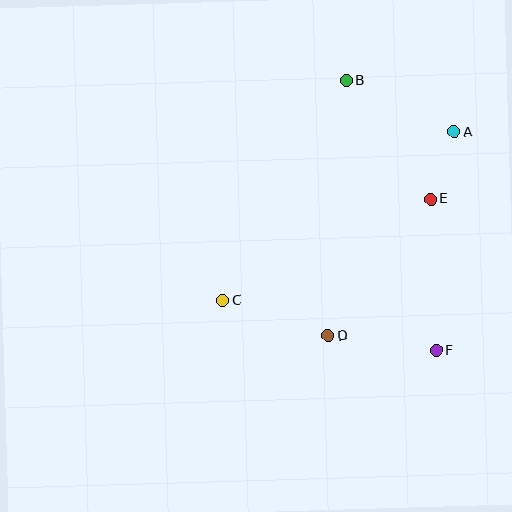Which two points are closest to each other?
Points A and E are closest to each other.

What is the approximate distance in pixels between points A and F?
The distance between A and F is approximately 219 pixels.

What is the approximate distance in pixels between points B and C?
The distance between B and C is approximately 252 pixels.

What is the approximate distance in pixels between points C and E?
The distance between C and E is approximately 231 pixels.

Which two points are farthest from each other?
Points A and C are farthest from each other.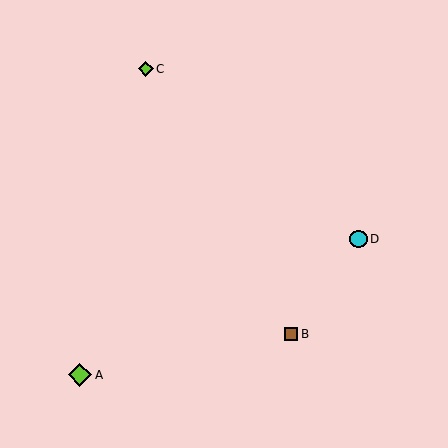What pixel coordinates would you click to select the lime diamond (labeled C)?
Click at (146, 69) to select the lime diamond C.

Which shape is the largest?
The lime diamond (labeled A) is the largest.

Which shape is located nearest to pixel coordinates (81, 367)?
The lime diamond (labeled A) at (80, 375) is nearest to that location.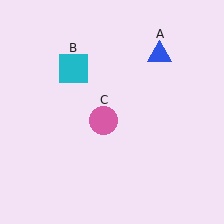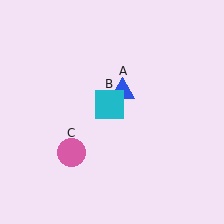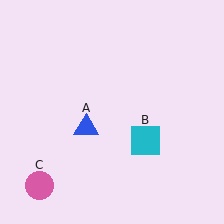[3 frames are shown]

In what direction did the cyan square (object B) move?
The cyan square (object B) moved down and to the right.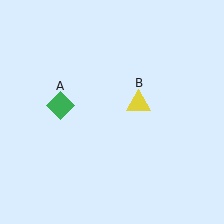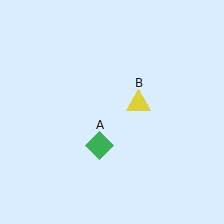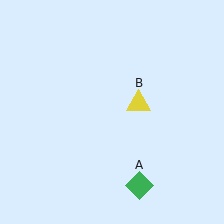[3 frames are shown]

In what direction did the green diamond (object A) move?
The green diamond (object A) moved down and to the right.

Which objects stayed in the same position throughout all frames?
Yellow triangle (object B) remained stationary.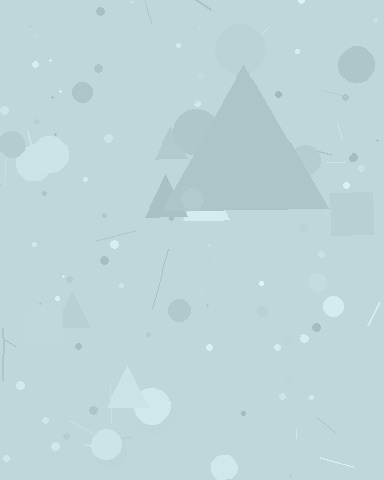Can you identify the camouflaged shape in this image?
The camouflaged shape is a triangle.